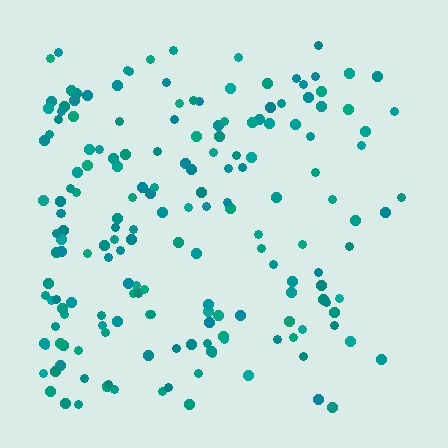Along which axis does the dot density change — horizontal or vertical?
Horizontal.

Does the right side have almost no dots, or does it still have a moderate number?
Still a moderate number, just noticeably fewer than the left.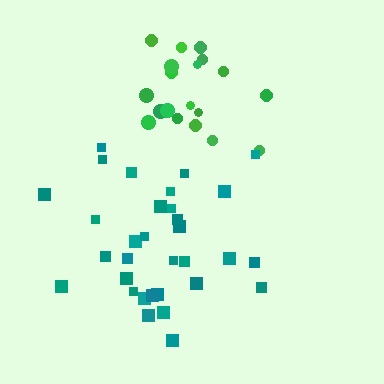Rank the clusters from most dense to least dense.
green, teal.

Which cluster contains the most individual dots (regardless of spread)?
Teal (32).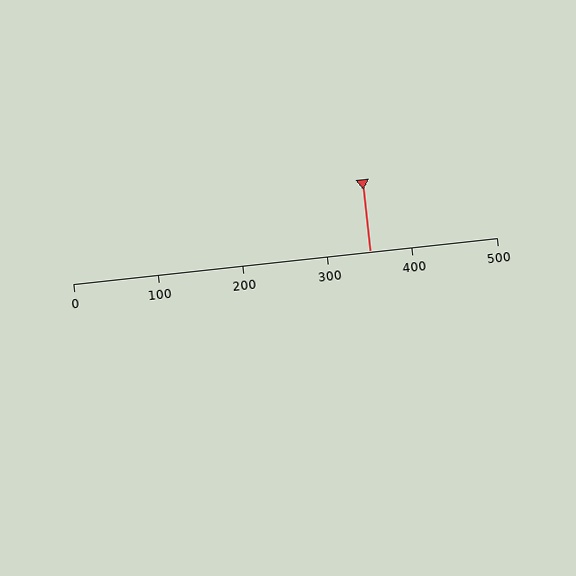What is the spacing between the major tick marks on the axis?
The major ticks are spaced 100 apart.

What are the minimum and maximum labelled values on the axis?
The axis runs from 0 to 500.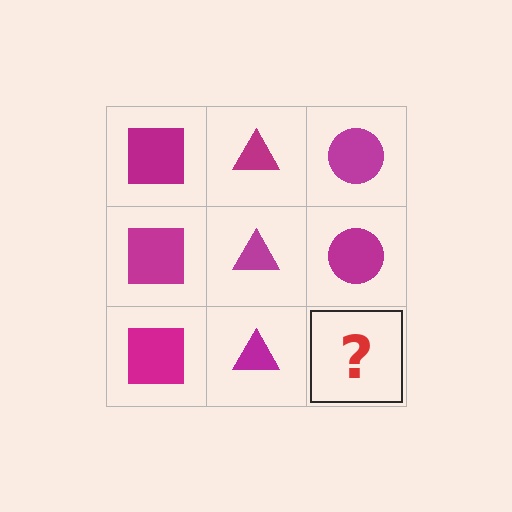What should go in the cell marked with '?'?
The missing cell should contain a magenta circle.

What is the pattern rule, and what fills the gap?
The rule is that each column has a consistent shape. The gap should be filled with a magenta circle.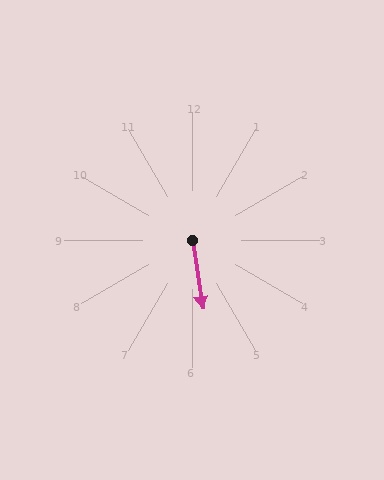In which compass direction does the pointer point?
South.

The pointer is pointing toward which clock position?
Roughly 6 o'clock.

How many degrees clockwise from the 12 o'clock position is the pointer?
Approximately 171 degrees.